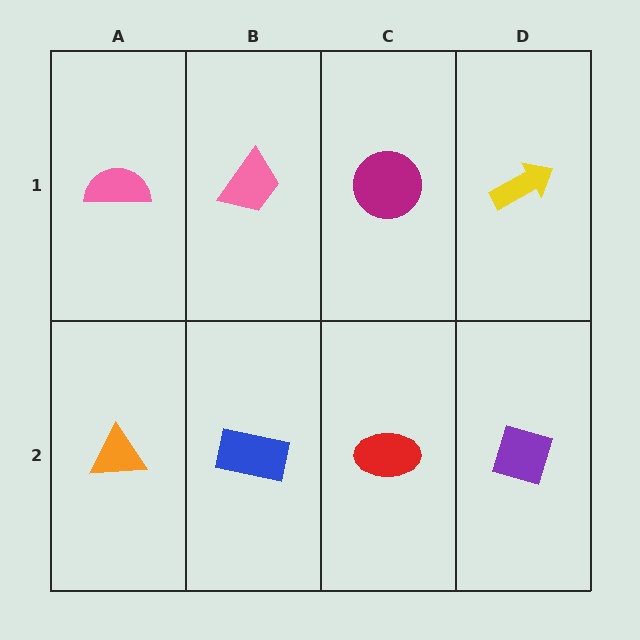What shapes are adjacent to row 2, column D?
A yellow arrow (row 1, column D), a red ellipse (row 2, column C).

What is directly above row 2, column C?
A magenta circle.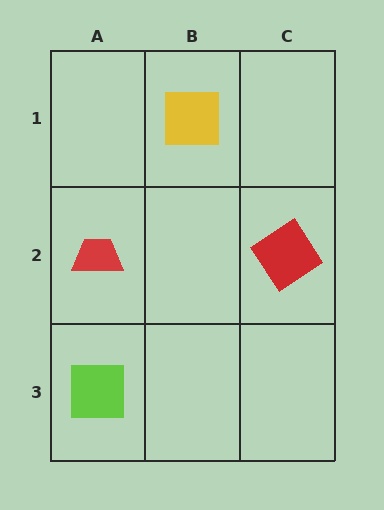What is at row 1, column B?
A yellow square.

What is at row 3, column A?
A lime square.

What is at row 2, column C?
A red diamond.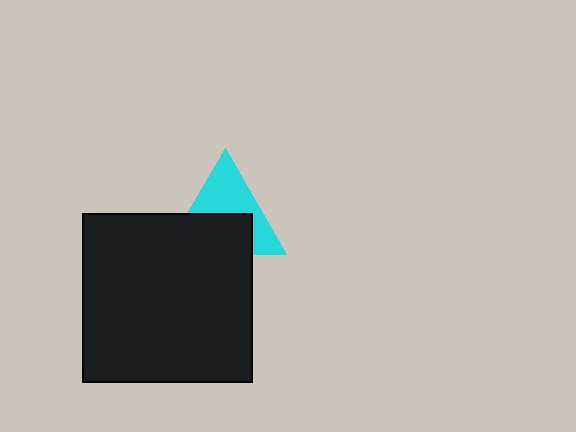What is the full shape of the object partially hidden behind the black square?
The partially hidden object is a cyan triangle.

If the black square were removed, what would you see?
You would see the complete cyan triangle.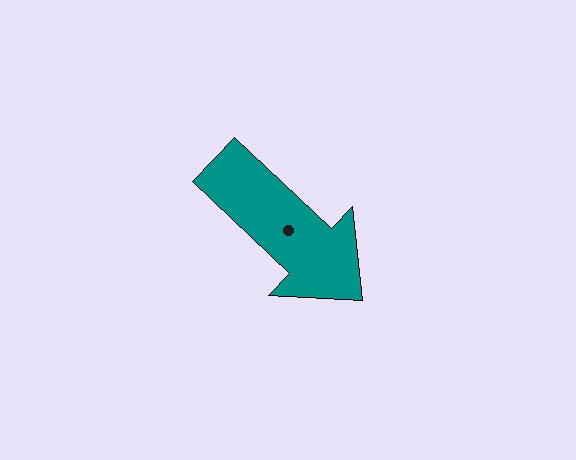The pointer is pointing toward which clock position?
Roughly 4 o'clock.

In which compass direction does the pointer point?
Southeast.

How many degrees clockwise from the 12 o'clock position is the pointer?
Approximately 133 degrees.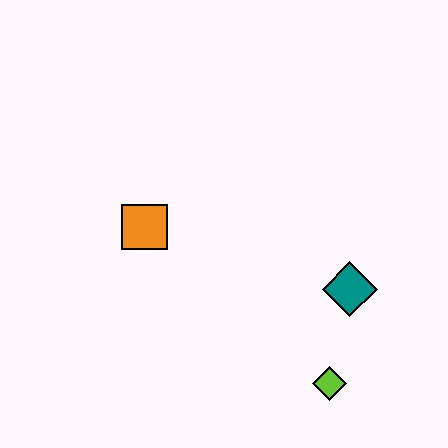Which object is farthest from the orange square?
The lime diamond is farthest from the orange square.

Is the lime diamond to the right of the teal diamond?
No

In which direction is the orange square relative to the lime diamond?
The orange square is to the left of the lime diamond.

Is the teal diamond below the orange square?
Yes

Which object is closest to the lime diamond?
The teal diamond is closest to the lime diamond.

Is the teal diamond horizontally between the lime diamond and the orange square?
No